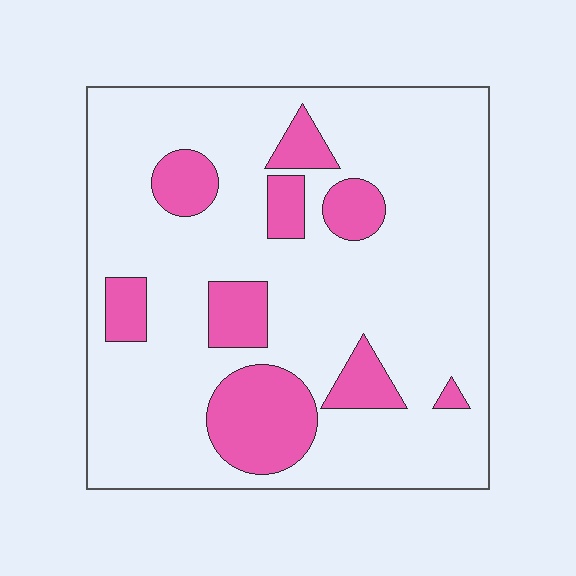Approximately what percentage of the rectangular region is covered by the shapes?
Approximately 20%.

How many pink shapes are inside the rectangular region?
9.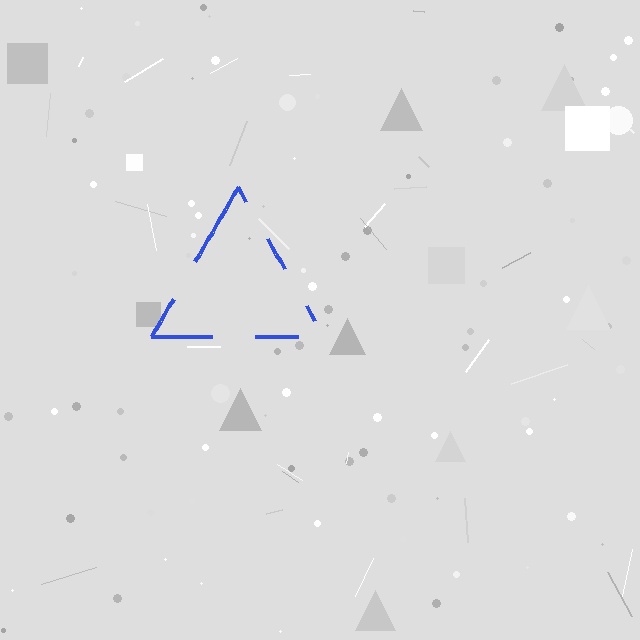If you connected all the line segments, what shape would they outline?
They would outline a triangle.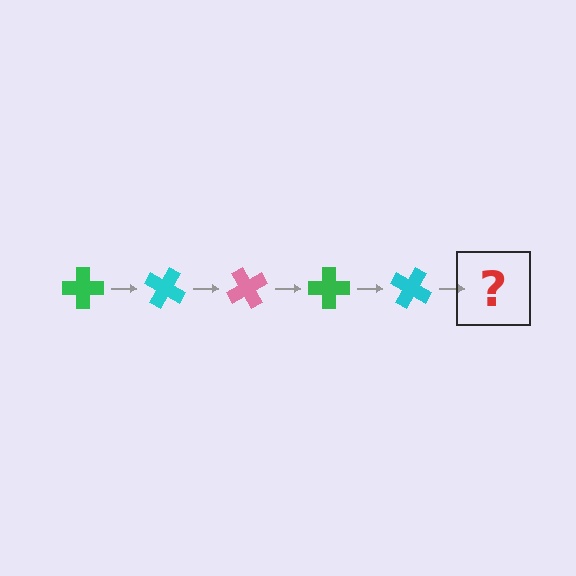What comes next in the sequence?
The next element should be a pink cross, rotated 150 degrees from the start.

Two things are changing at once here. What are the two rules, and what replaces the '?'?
The two rules are that it rotates 30 degrees each step and the color cycles through green, cyan, and pink. The '?' should be a pink cross, rotated 150 degrees from the start.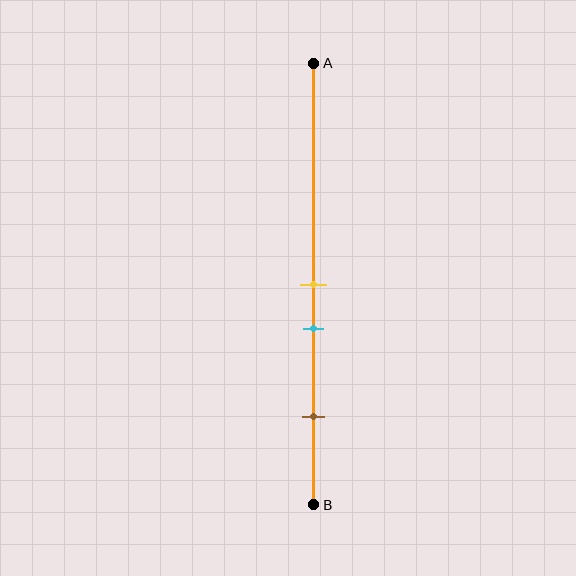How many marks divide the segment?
There are 3 marks dividing the segment.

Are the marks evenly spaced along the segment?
No, the marks are not evenly spaced.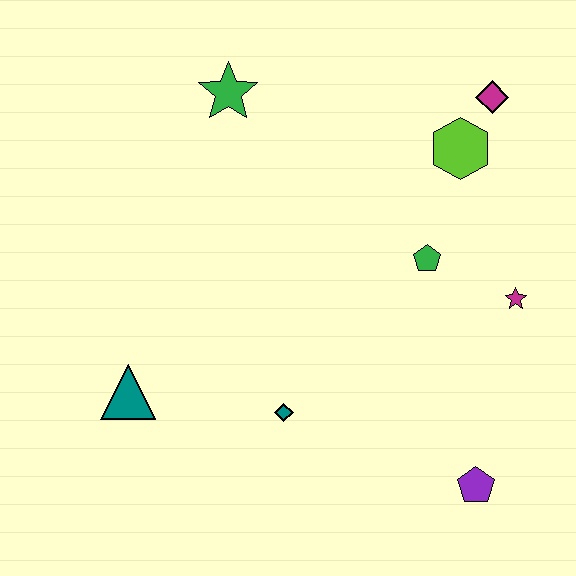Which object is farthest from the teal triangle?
The magenta diamond is farthest from the teal triangle.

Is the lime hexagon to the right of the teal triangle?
Yes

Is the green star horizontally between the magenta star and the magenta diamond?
No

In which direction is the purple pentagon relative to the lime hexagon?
The purple pentagon is below the lime hexagon.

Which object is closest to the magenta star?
The green pentagon is closest to the magenta star.